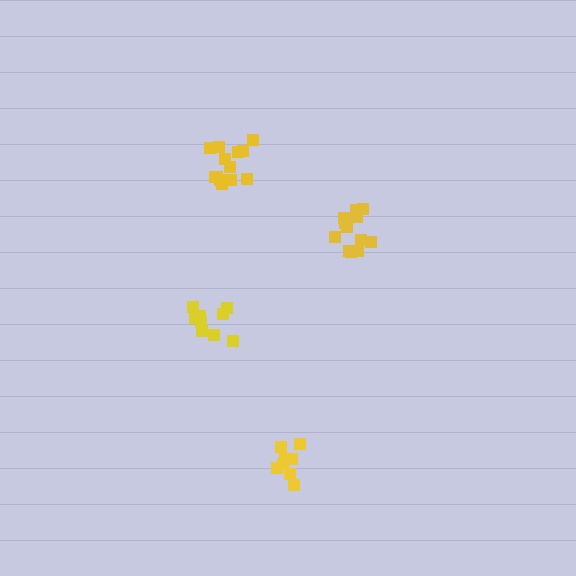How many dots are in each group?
Group 1: 13 dots, Group 2: 9 dots, Group 3: 12 dots, Group 4: 8 dots (42 total).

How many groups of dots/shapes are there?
There are 4 groups.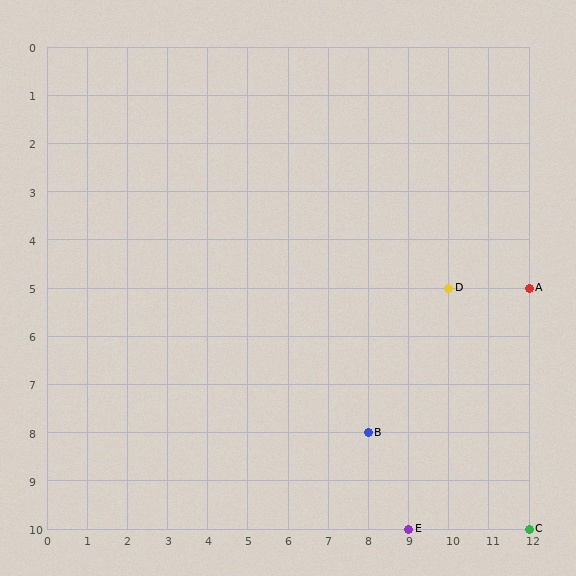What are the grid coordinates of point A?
Point A is at grid coordinates (12, 5).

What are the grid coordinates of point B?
Point B is at grid coordinates (8, 8).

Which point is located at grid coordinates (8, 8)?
Point B is at (8, 8).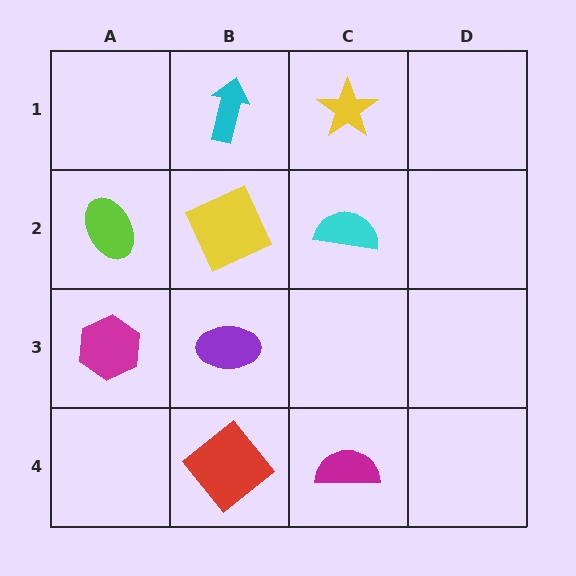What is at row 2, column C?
A cyan semicircle.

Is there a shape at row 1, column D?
No, that cell is empty.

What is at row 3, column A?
A magenta hexagon.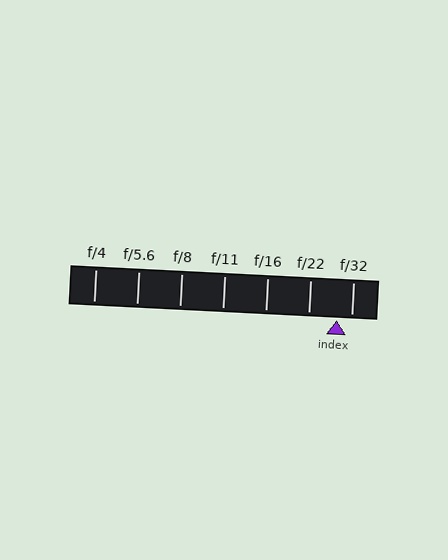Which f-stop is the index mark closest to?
The index mark is closest to f/32.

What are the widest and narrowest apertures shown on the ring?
The widest aperture shown is f/4 and the narrowest is f/32.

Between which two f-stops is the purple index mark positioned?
The index mark is between f/22 and f/32.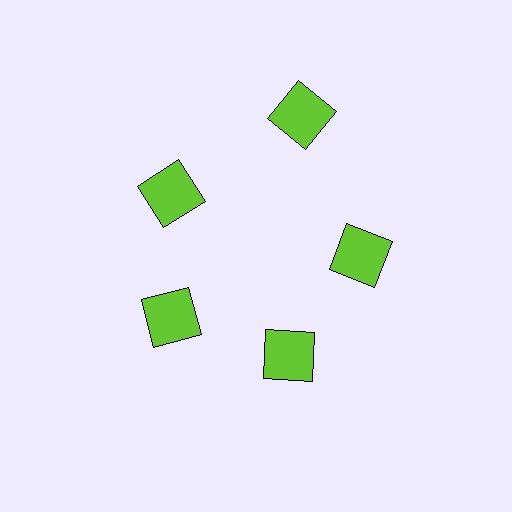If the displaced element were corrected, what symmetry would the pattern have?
It would have 5-fold rotational symmetry — the pattern would map onto itself every 72 degrees.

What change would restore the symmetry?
The symmetry would be restored by moving it inward, back onto the ring so that all 5 squares sit at equal angles and equal distance from the center.